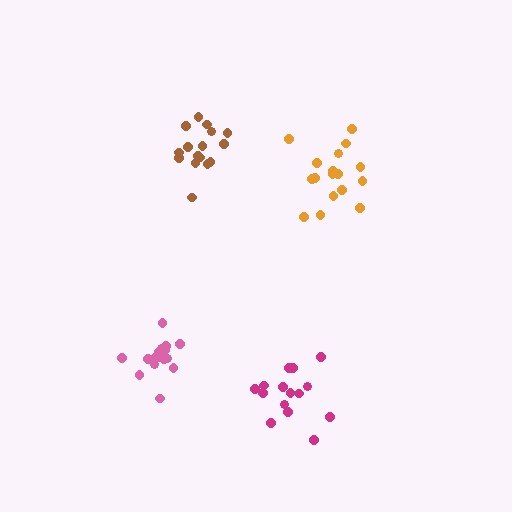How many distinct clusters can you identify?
There are 4 distinct clusters.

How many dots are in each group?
Group 1: 18 dots, Group 2: 17 dots, Group 3: 15 dots, Group 4: 16 dots (66 total).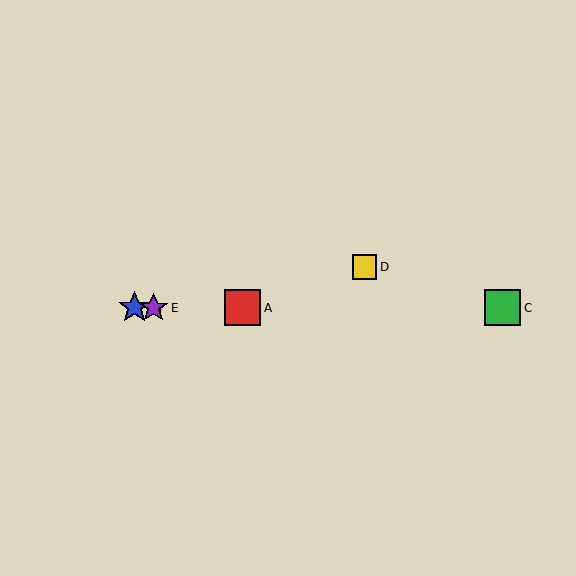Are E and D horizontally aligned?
No, E is at y≈308 and D is at y≈267.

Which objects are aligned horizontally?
Objects A, B, C, E are aligned horizontally.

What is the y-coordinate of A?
Object A is at y≈308.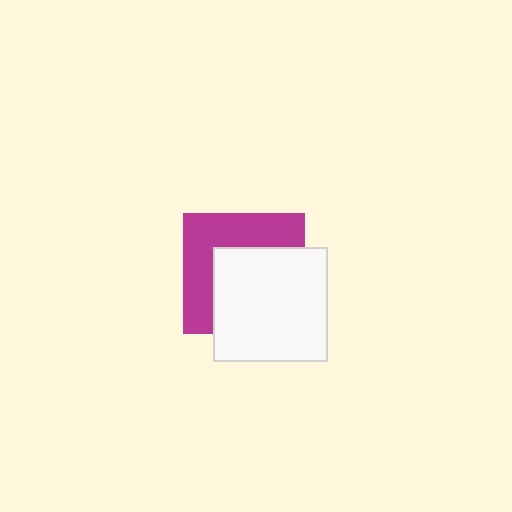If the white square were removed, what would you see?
You would see the complete magenta square.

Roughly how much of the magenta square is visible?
About half of it is visible (roughly 46%).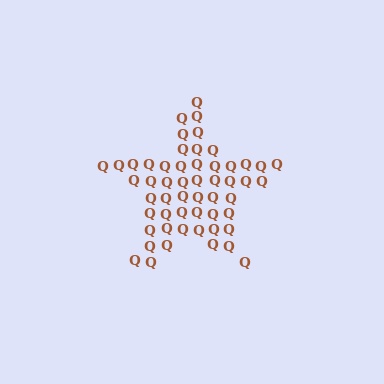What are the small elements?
The small elements are letter Q's.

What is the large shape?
The large shape is a star.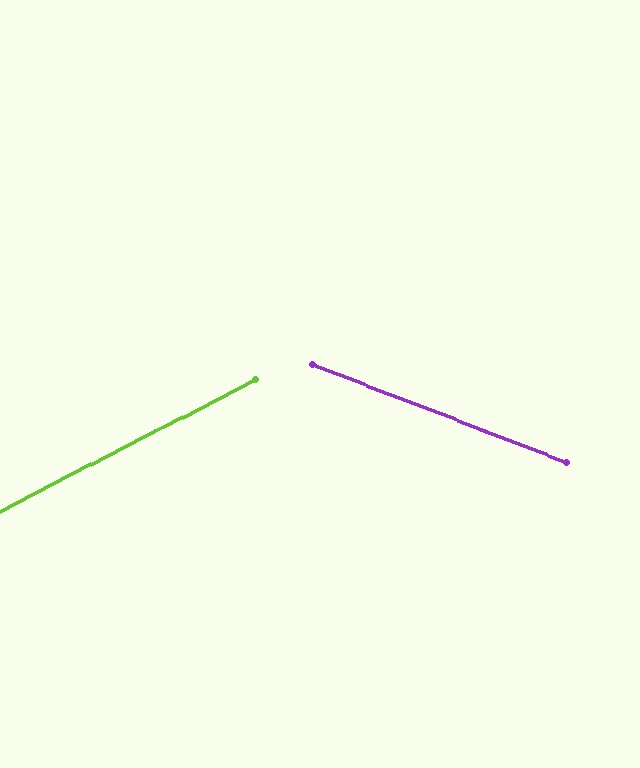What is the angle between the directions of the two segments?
Approximately 48 degrees.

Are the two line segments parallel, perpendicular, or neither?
Neither parallel nor perpendicular — they differ by about 48°.